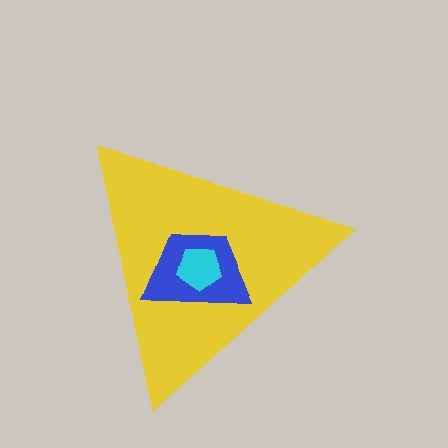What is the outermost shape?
The yellow triangle.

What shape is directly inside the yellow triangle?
The blue trapezoid.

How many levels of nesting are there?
3.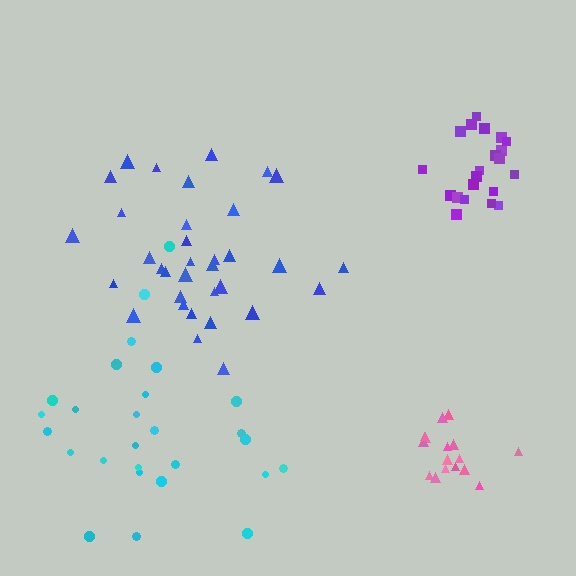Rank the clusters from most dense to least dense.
purple, pink, blue, cyan.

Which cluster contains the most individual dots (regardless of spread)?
Blue (34).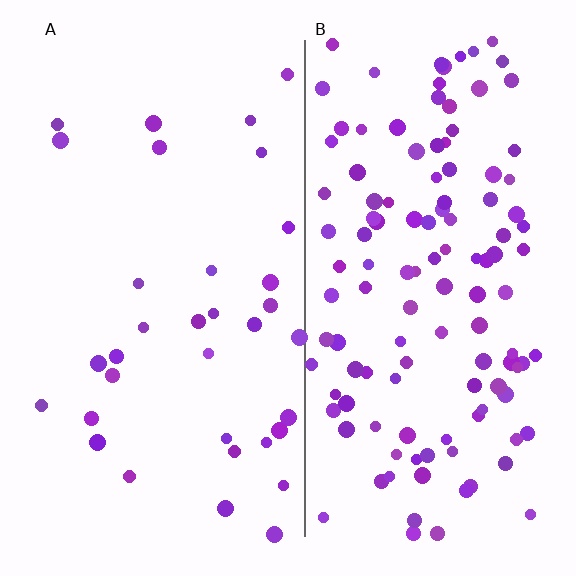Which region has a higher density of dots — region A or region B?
B (the right).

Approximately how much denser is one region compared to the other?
Approximately 3.7× — region B over region A.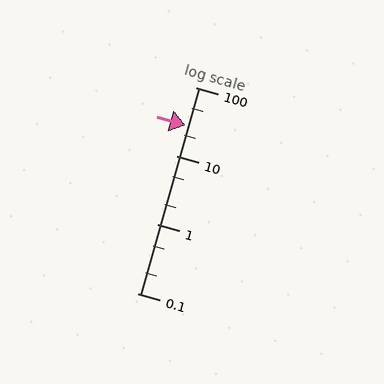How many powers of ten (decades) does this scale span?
The scale spans 3 decades, from 0.1 to 100.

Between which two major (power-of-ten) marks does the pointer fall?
The pointer is between 10 and 100.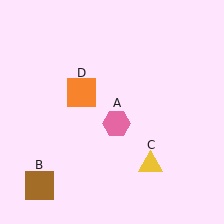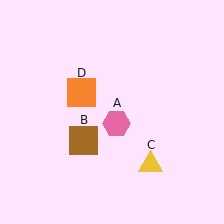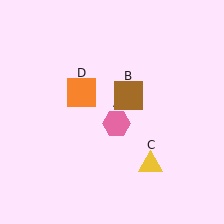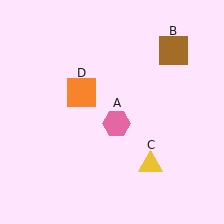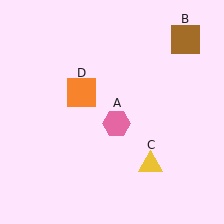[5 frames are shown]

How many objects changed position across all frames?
1 object changed position: brown square (object B).